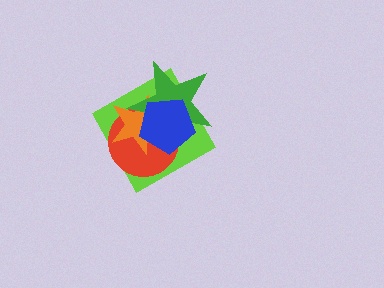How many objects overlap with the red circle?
4 objects overlap with the red circle.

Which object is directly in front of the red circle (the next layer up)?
The orange star is directly in front of the red circle.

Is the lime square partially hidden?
Yes, it is partially covered by another shape.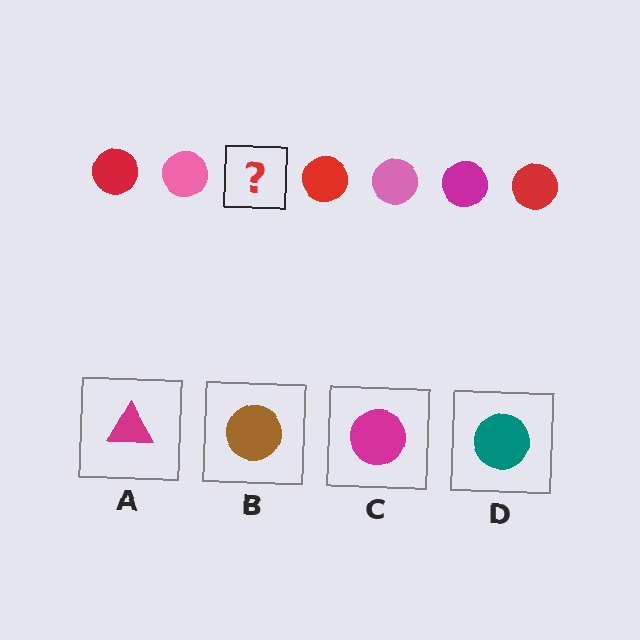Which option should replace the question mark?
Option C.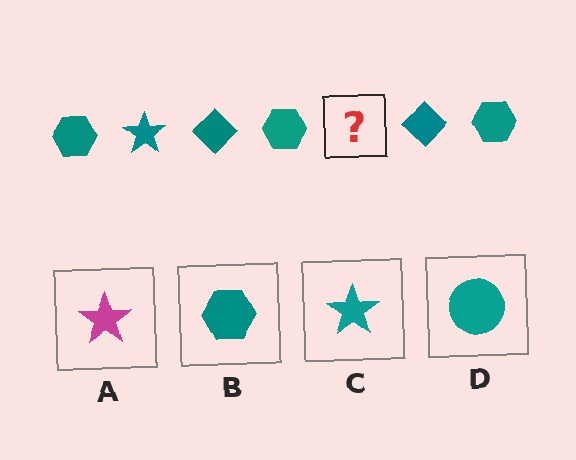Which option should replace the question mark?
Option C.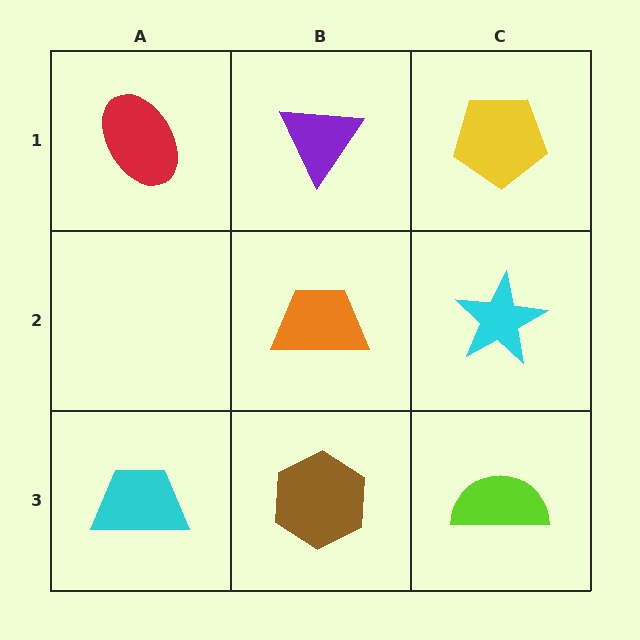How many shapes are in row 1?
3 shapes.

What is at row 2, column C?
A cyan star.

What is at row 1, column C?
A yellow pentagon.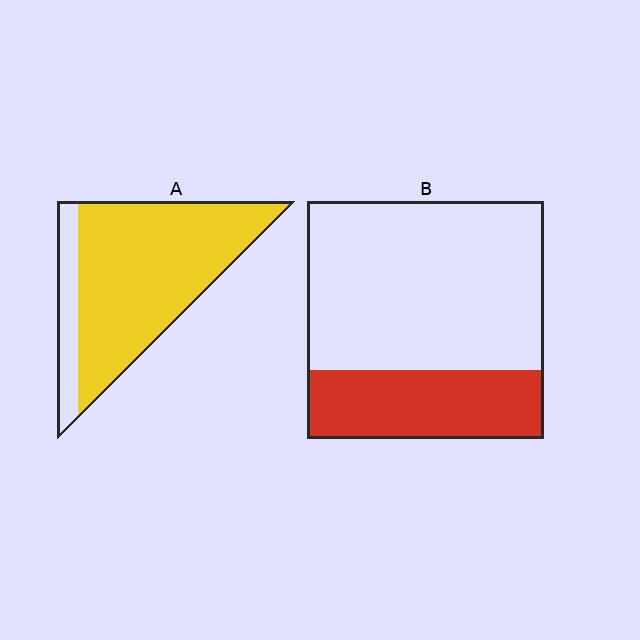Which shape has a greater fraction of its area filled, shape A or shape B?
Shape A.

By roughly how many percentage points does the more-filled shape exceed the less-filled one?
By roughly 55 percentage points (A over B).